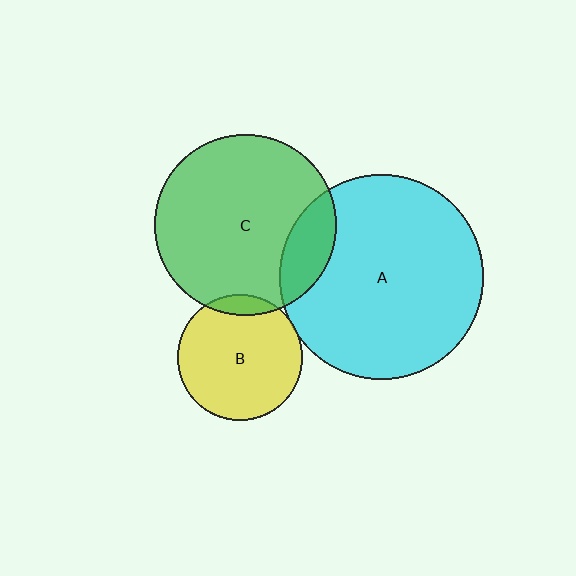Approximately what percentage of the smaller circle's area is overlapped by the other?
Approximately 5%.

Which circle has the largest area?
Circle A (cyan).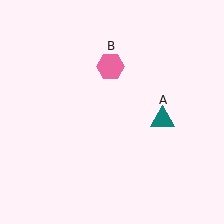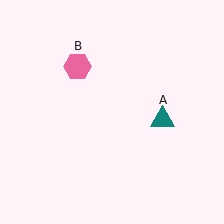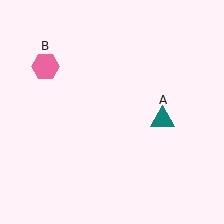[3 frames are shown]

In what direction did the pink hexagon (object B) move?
The pink hexagon (object B) moved left.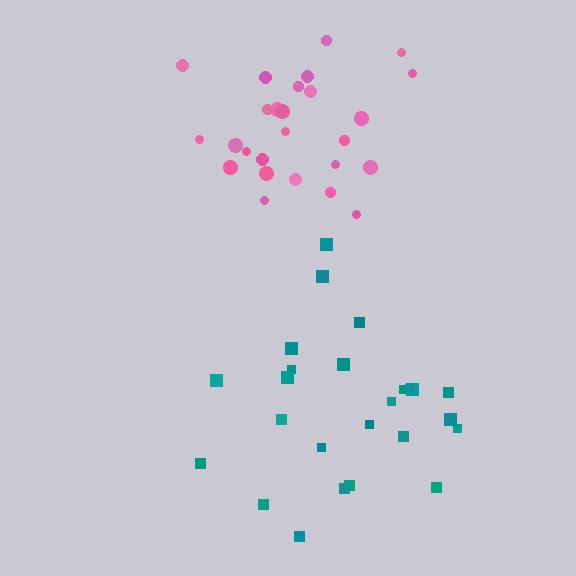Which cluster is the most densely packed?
Pink.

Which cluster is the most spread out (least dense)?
Teal.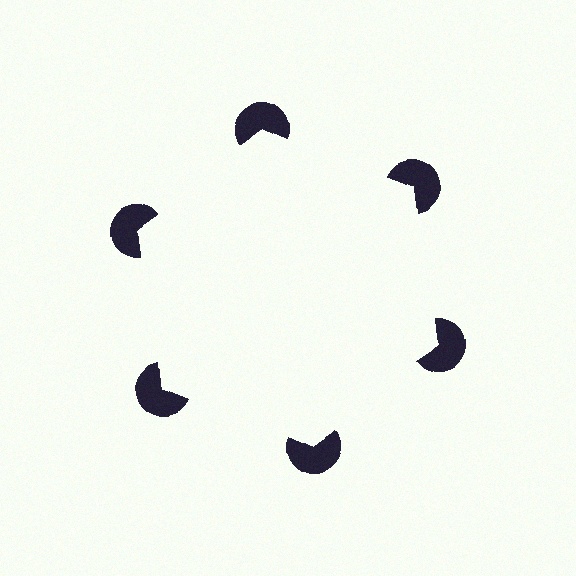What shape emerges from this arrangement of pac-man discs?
An illusory hexagon — its edges are inferred from the aligned wedge cuts in the pac-man discs, not physically drawn.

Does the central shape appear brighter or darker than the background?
It typically appears slightly brighter than the background, even though no actual brightness change is drawn.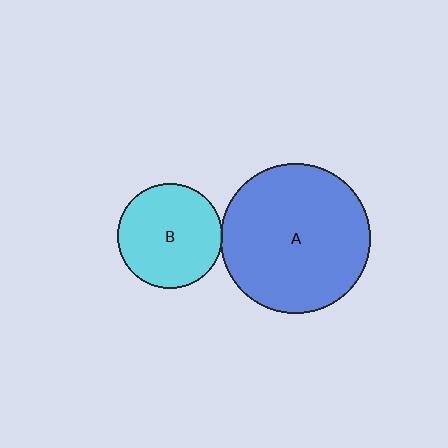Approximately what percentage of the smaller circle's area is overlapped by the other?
Approximately 5%.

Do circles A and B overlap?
Yes.